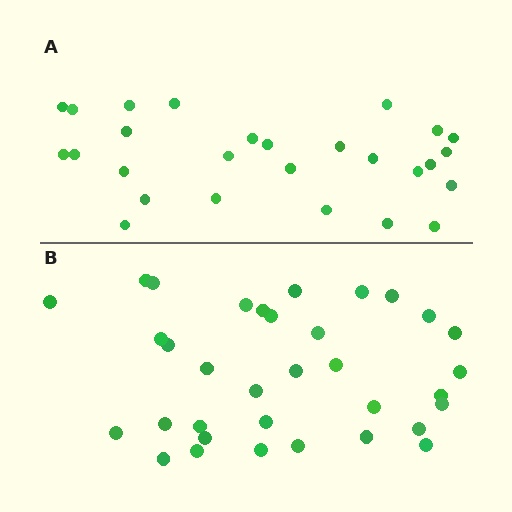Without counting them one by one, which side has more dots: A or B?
Region B (the bottom region) has more dots.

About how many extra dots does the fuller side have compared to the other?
Region B has roughly 8 or so more dots than region A.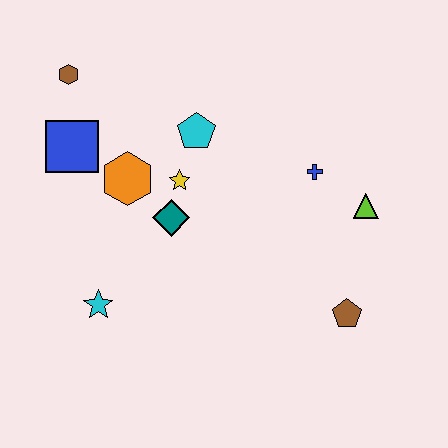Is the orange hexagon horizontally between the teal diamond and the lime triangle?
No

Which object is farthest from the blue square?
The brown pentagon is farthest from the blue square.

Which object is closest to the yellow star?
The teal diamond is closest to the yellow star.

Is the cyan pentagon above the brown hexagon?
No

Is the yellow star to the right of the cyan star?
Yes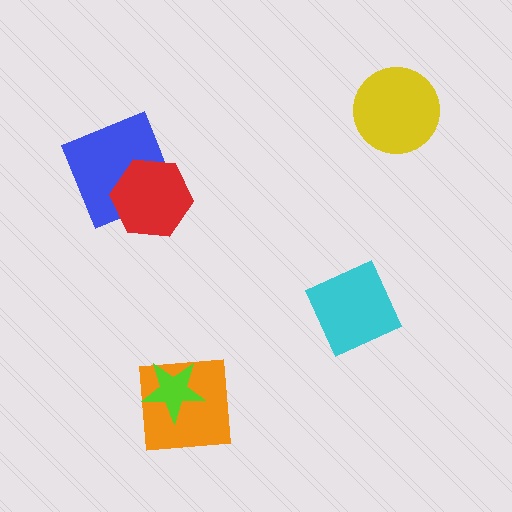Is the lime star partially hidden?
No, no other shape covers it.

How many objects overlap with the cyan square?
0 objects overlap with the cyan square.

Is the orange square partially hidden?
Yes, it is partially covered by another shape.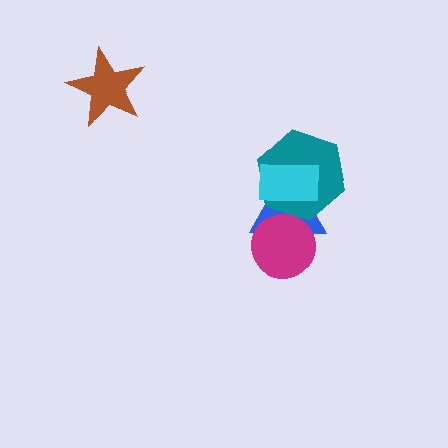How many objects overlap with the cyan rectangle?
2 objects overlap with the cyan rectangle.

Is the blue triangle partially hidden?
Yes, it is partially covered by another shape.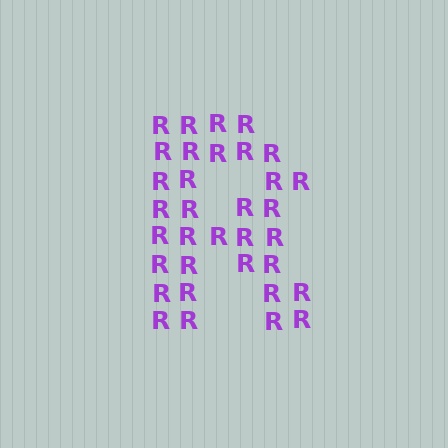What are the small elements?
The small elements are letter R's.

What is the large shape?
The large shape is the letter R.